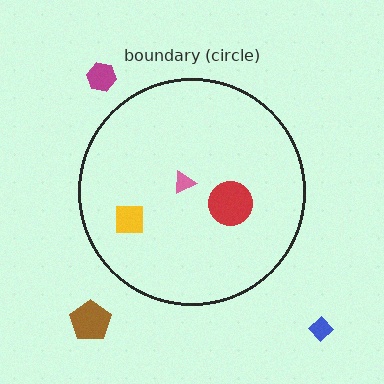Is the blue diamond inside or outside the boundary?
Outside.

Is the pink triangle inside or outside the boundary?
Inside.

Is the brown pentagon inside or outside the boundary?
Outside.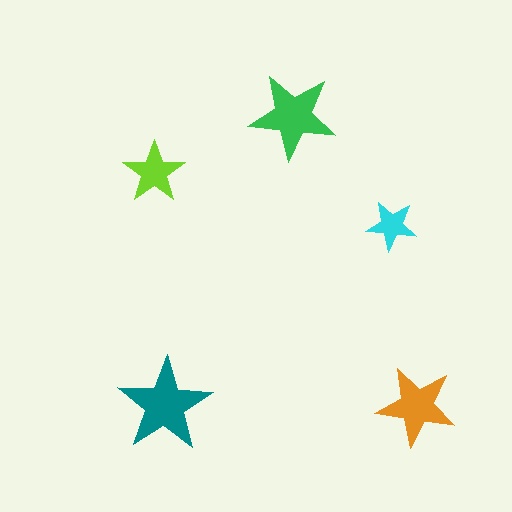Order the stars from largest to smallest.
the teal one, the green one, the orange one, the lime one, the cyan one.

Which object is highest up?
The green star is topmost.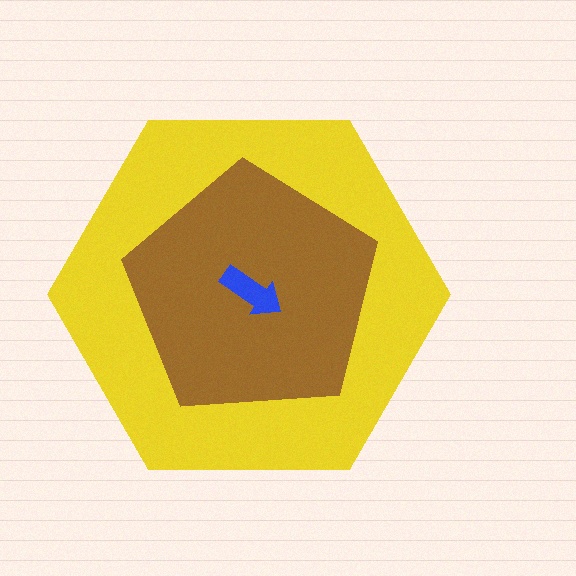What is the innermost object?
The blue arrow.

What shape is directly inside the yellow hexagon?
The brown pentagon.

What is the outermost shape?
The yellow hexagon.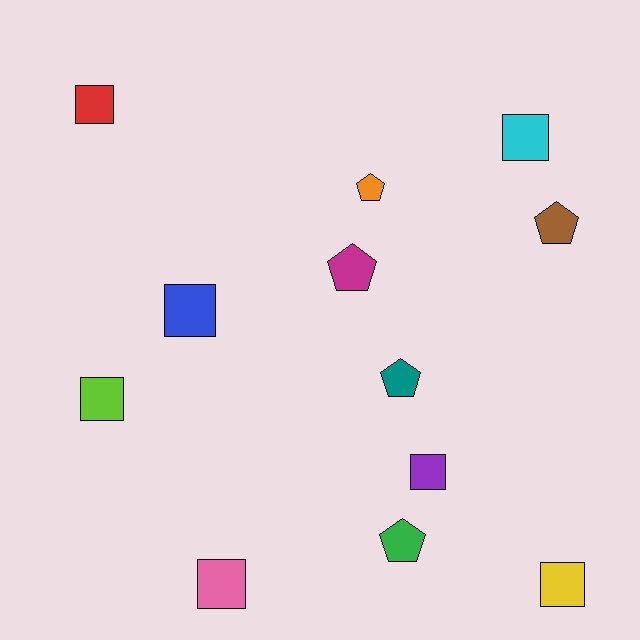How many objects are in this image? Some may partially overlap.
There are 12 objects.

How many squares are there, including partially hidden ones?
There are 7 squares.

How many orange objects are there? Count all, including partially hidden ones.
There is 1 orange object.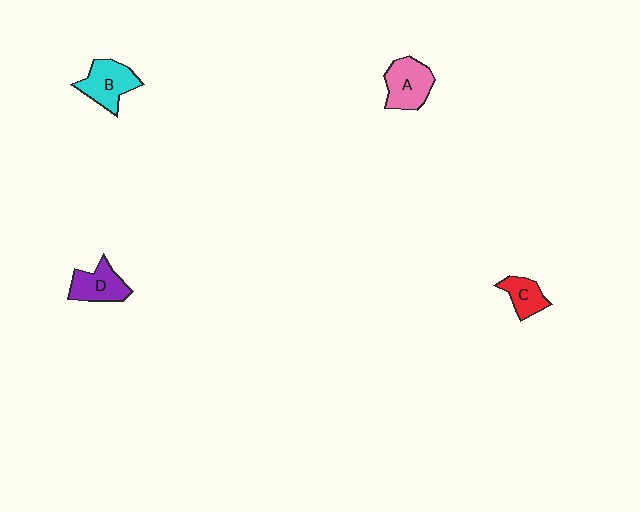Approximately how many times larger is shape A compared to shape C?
Approximately 1.6 times.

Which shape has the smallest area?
Shape C (red).